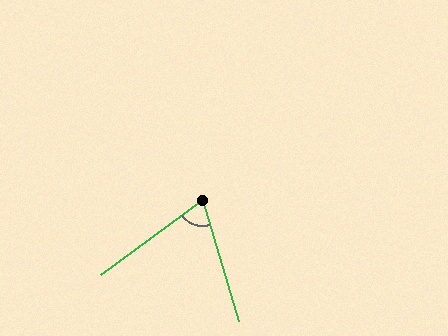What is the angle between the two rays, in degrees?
Approximately 70 degrees.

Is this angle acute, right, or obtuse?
It is acute.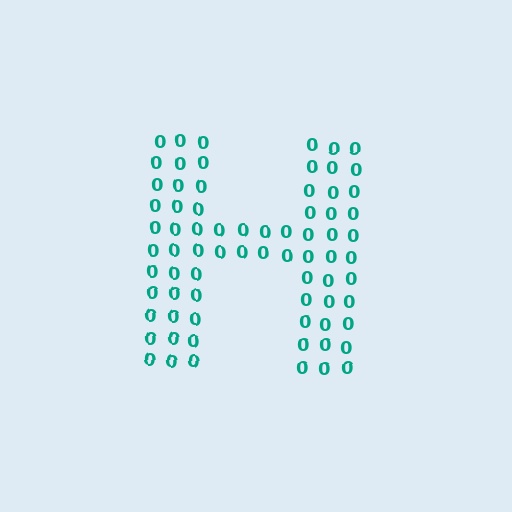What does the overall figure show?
The overall figure shows the letter H.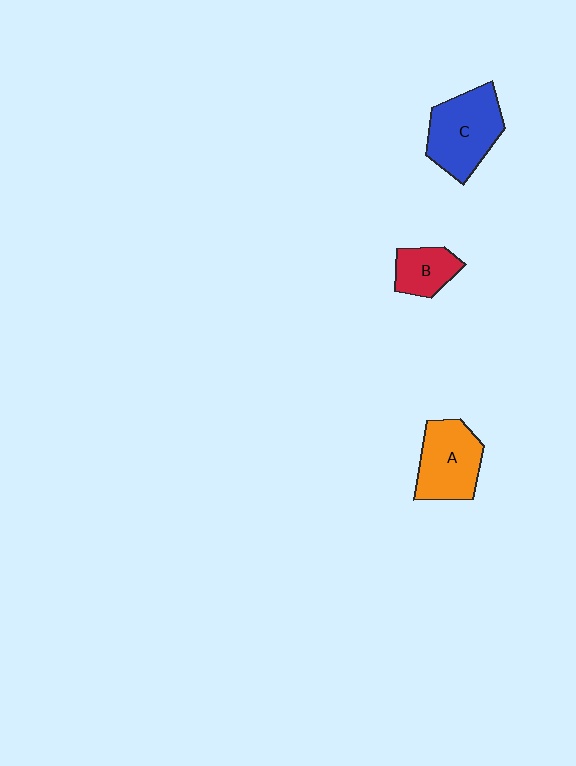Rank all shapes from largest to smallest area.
From largest to smallest: C (blue), A (orange), B (red).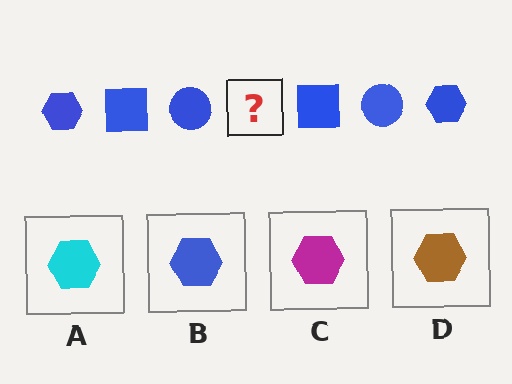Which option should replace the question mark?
Option B.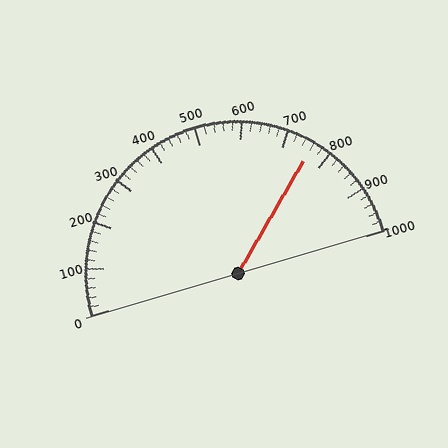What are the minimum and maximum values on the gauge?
The gauge ranges from 0 to 1000.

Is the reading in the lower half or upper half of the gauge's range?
The reading is in the upper half of the range (0 to 1000).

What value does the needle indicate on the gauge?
The needle indicates approximately 760.